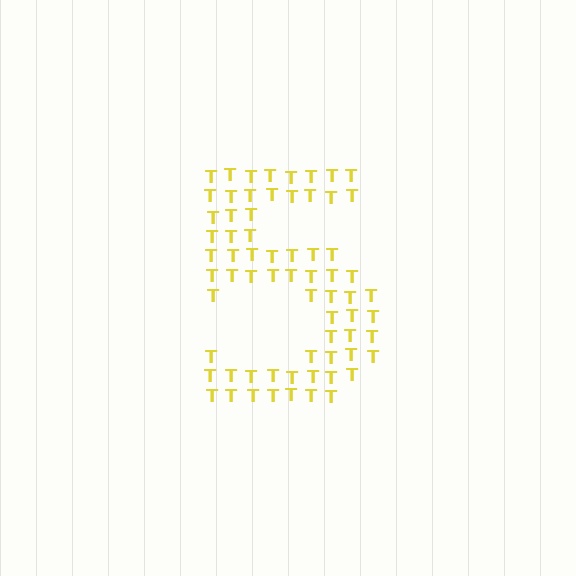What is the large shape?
The large shape is the digit 5.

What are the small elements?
The small elements are letter T's.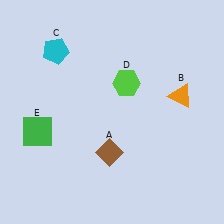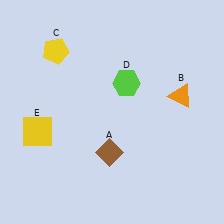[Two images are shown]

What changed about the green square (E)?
In Image 1, E is green. In Image 2, it changed to yellow.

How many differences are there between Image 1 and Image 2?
There are 2 differences between the two images.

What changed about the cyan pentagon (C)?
In Image 1, C is cyan. In Image 2, it changed to yellow.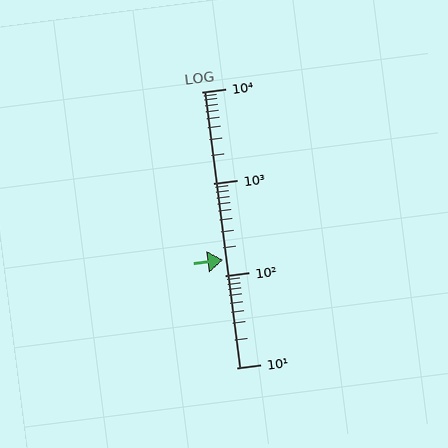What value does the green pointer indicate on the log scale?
The pointer indicates approximately 150.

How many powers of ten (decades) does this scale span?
The scale spans 3 decades, from 10 to 10000.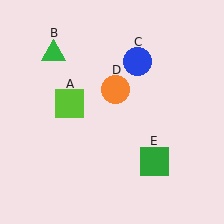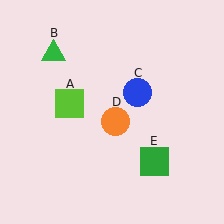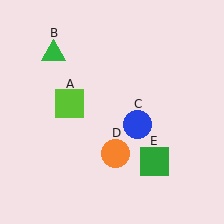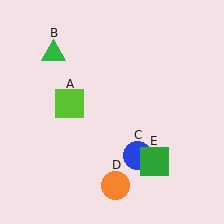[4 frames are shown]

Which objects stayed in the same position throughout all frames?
Lime square (object A) and green triangle (object B) and green square (object E) remained stationary.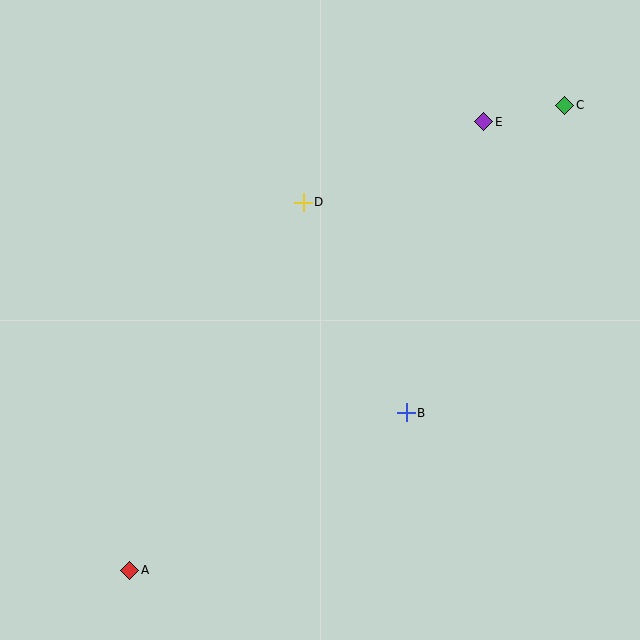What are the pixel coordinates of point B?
Point B is at (406, 413).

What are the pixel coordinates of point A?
Point A is at (130, 570).